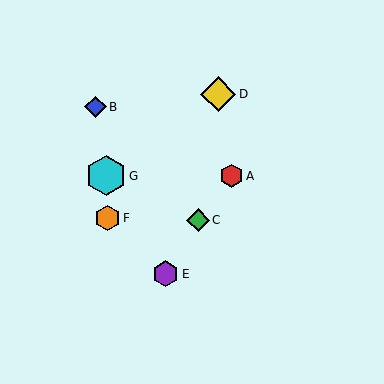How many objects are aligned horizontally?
2 objects (A, G) are aligned horizontally.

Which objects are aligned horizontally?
Objects A, G are aligned horizontally.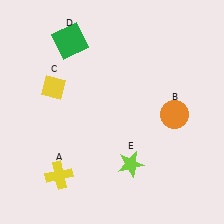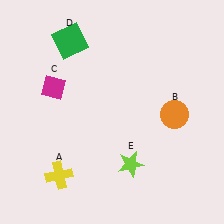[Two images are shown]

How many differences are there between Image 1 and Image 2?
There is 1 difference between the two images.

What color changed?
The diamond (C) changed from yellow in Image 1 to magenta in Image 2.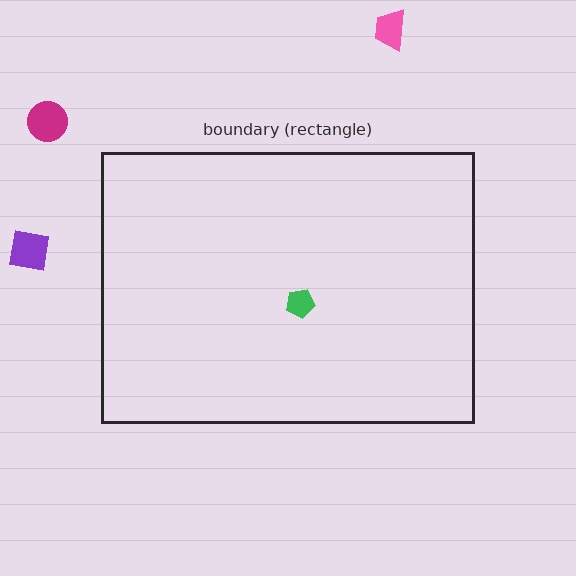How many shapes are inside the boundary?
1 inside, 3 outside.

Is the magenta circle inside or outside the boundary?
Outside.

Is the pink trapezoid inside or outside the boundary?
Outside.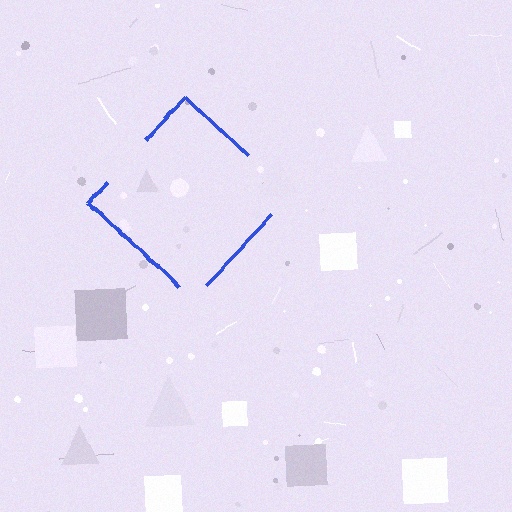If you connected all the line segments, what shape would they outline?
They would outline a diamond.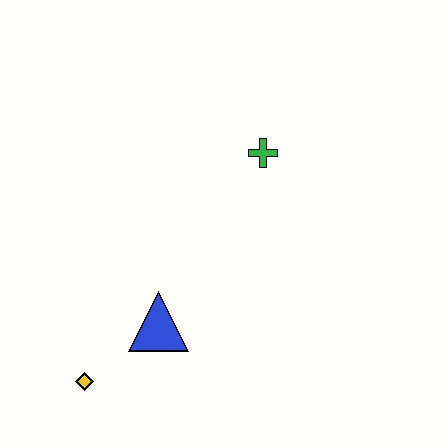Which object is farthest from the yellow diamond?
The green cross is farthest from the yellow diamond.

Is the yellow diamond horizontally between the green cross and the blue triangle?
No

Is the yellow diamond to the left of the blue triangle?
Yes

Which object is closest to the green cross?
The blue triangle is closest to the green cross.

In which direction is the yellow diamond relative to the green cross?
The yellow diamond is below the green cross.